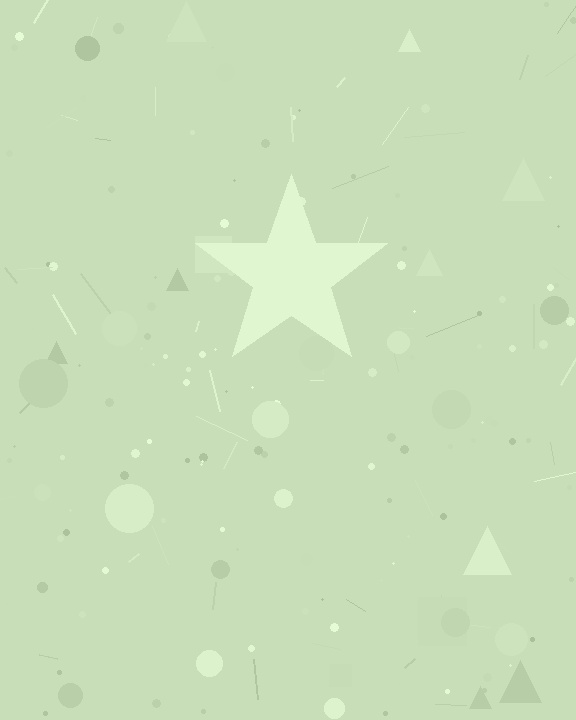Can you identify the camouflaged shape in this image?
The camouflaged shape is a star.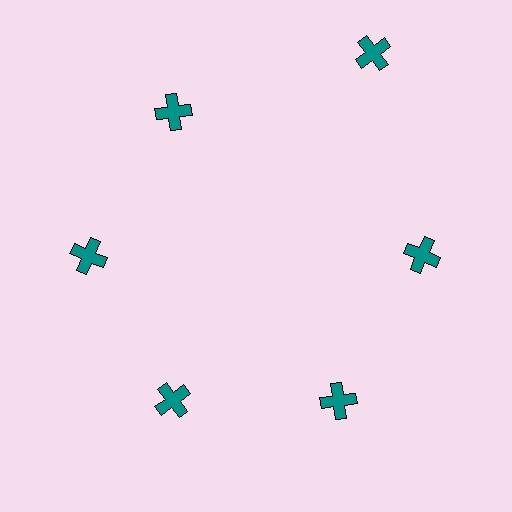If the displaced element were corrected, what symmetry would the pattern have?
It would have 6-fold rotational symmetry — the pattern would map onto itself every 60 degrees.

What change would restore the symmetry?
The symmetry would be restored by moving it inward, back onto the ring so that all 6 crosses sit at equal angles and equal distance from the center.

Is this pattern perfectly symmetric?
No. The 6 teal crosses are arranged in a ring, but one element near the 1 o'clock position is pushed outward from the center, breaking the 6-fold rotational symmetry.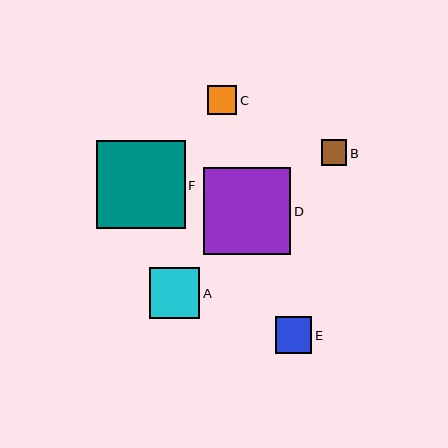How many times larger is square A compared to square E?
Square A is approximately 1.4 times the size of square E.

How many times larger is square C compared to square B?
Square C is approximately 1.1 times the size of square B.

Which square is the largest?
Square F is the largest with a size of approximately 88 pixels.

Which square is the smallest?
Square B is the smallest with a size of approximately 26 pixels.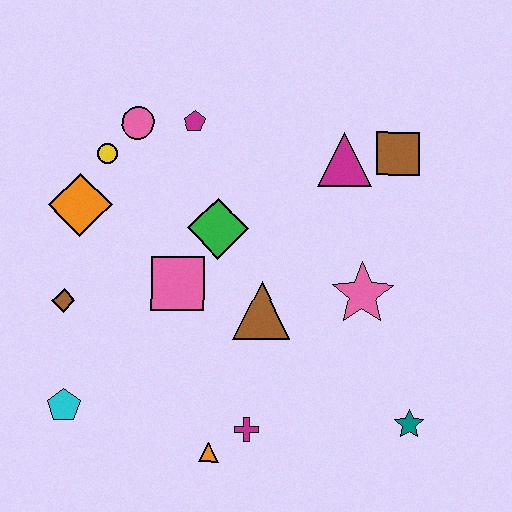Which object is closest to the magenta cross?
The orange triangle is closest to the magenta cross.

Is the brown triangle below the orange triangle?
No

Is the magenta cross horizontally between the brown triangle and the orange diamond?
Yes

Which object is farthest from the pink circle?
The teal star is farthest from the pink circle.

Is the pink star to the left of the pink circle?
No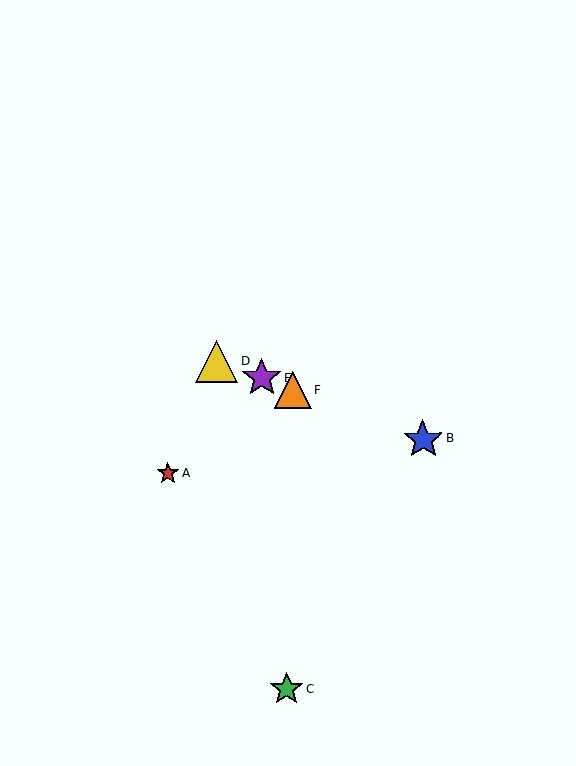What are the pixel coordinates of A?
Object A is at (168, 473).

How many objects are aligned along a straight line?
4 objects (B, D, E, F) are aligned along a straight line.